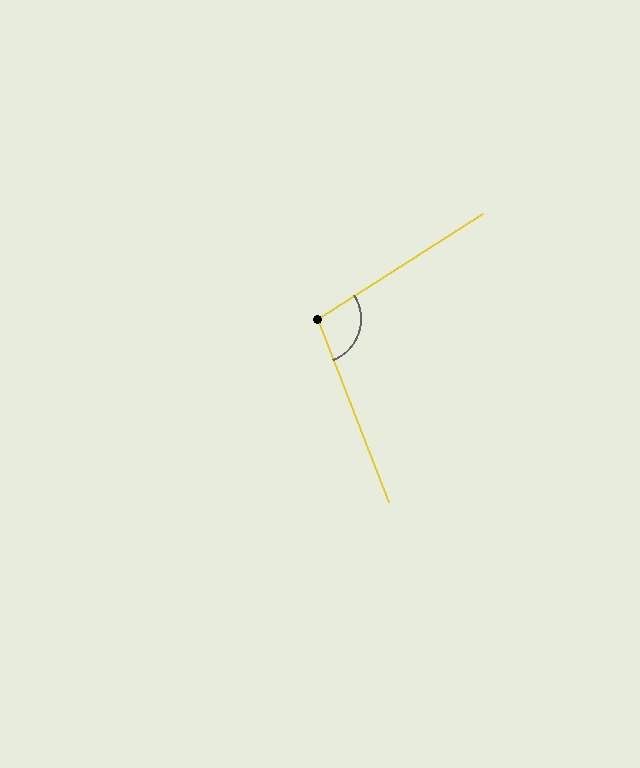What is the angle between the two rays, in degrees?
Approximately 101 degrees.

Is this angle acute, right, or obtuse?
It is obtuse.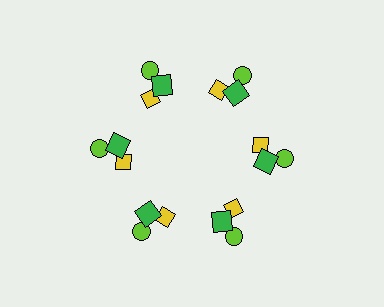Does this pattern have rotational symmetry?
Yes, this pattern has 6-fold rotational symmetry. It looks the same after rotating 60 degrees around the center.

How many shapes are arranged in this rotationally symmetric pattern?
There are 18 shapes, arranged in 6 groups of 3.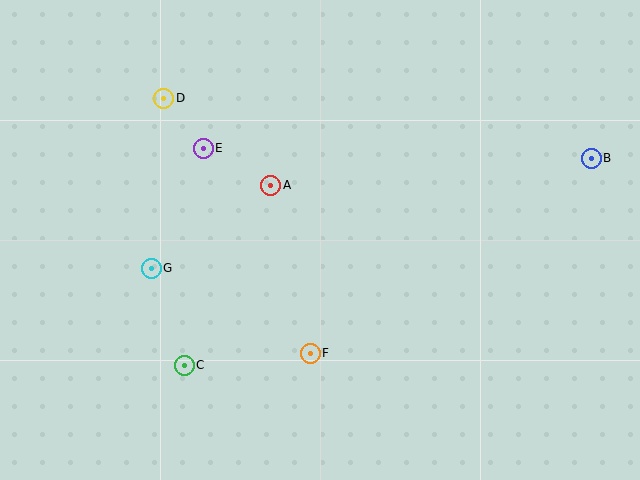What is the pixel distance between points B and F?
The distance between B and F is 342 pixels.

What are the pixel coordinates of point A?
Point A is at (271, 185).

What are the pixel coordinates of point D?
Point D is at (164, 98).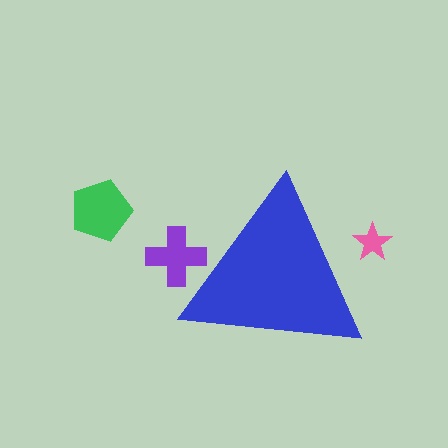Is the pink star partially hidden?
Yes, the pink star is partially hidden behind the blue triangle.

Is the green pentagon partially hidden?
No, the green pentagon is fully visible.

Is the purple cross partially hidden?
Yes, the purple cross is partially hidden behind the blue triangle.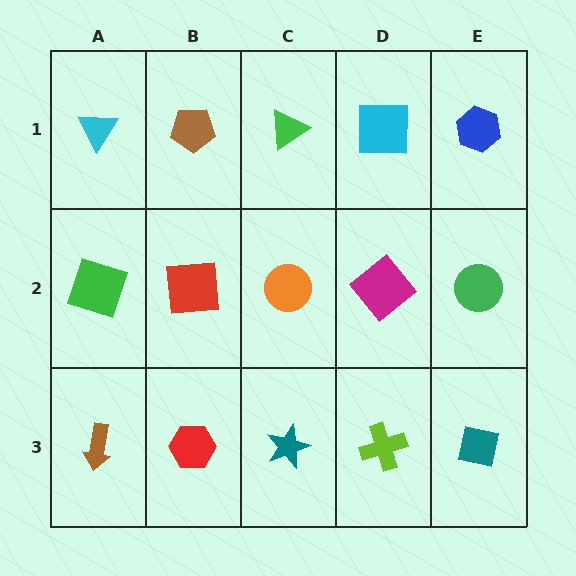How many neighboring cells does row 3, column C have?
3.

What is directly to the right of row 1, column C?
A cyan square.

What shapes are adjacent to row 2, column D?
A cyan square (row 1, column D), a lime cross (row 3, column D), an orange circle (row 2, column C), a green circle (row 2, column E).